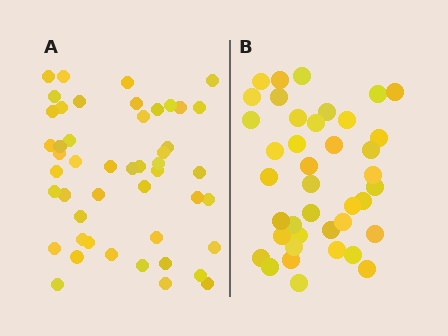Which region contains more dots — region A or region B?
Region A (the left region) has more dots.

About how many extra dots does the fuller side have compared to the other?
Region A has roughly 8 or so more dots than region B.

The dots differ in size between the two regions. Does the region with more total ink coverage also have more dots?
No. Region B has more total ink coverage because its dots are larger, but region A actually contains more individual dots. Total area can be misleading — the number of items is what matters here.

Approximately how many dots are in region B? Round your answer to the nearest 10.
About 40 dots.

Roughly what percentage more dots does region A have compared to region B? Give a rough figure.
About 20% more.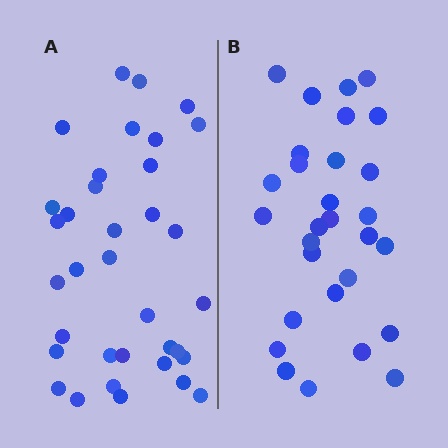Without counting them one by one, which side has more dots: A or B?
Region A (the left region) has more dots.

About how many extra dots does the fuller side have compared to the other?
Region A has about 6 more dots than region B.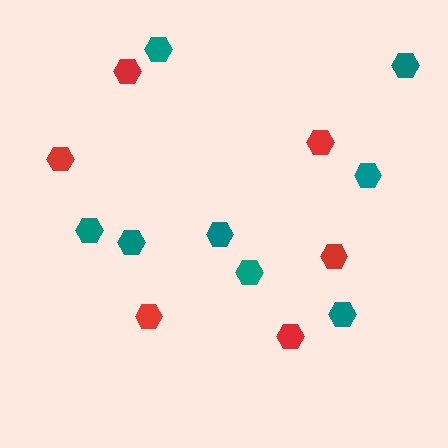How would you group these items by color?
There are 2 groups: one group of red hexagons (6) and one group of teal hexagons (8).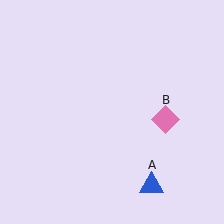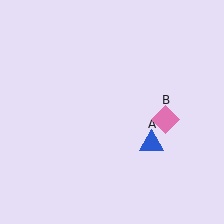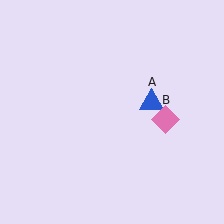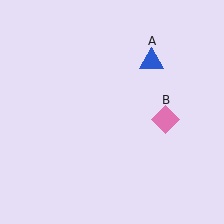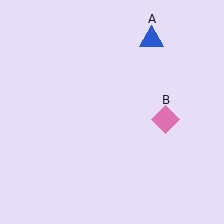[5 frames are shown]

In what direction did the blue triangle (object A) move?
The blue triangle (object A) moved up.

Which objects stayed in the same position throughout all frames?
Pink diamond (object B) remained stationary.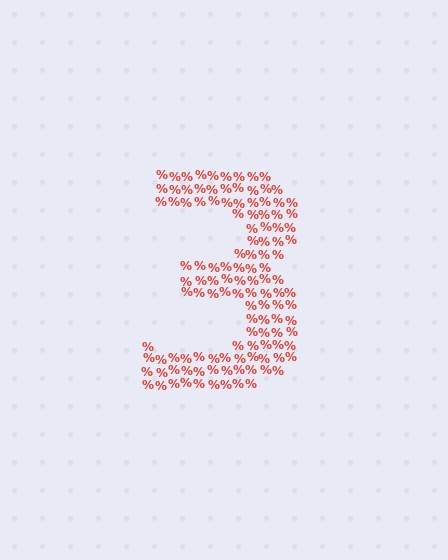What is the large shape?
The large shape is the digit 3.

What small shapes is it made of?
It is made of small percent signs.